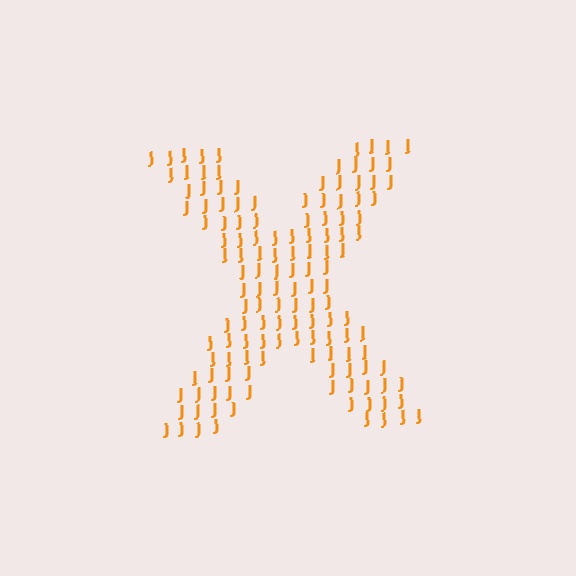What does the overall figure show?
The overall figure shows the letter X.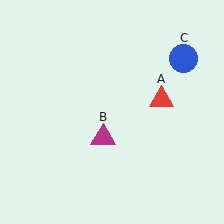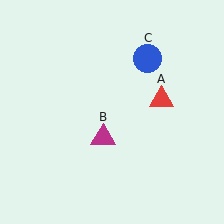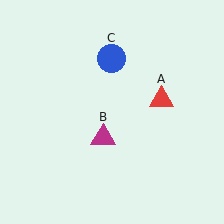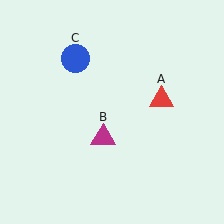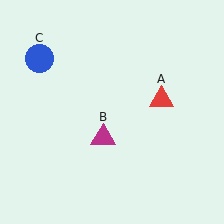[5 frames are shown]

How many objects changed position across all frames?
1 object changed position: blue circle (object C).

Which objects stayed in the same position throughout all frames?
Red triangle (object A) and magenta triangle (object B) remained stationary.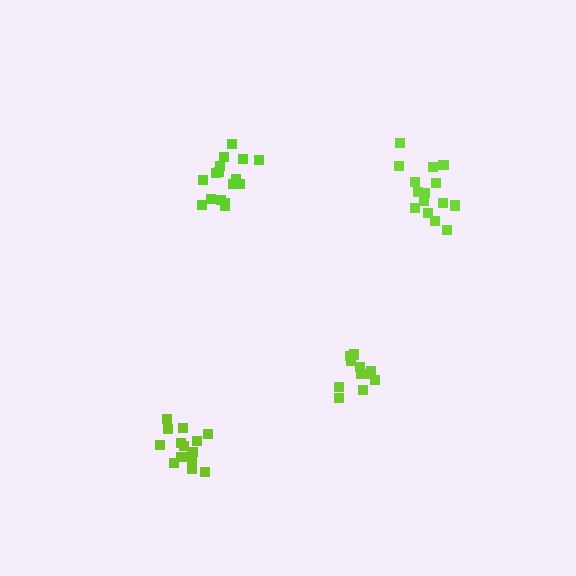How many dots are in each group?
Group 1: 12 dots, Group 2: 15 dots, Group 3: 16 dots, Group 4: 15 dots (58 total).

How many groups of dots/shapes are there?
There are 4 groups.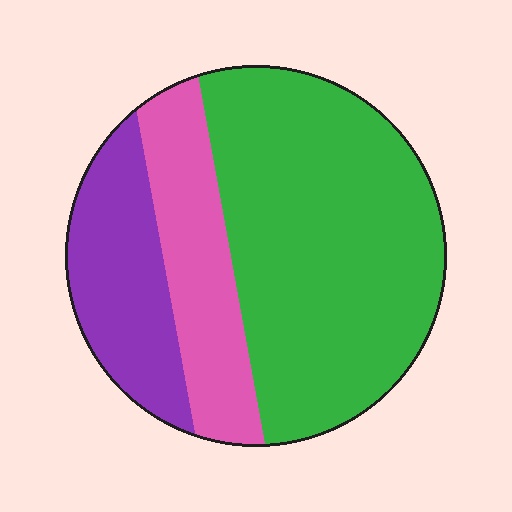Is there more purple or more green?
Green.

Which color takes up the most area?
Green, at roughly 60%.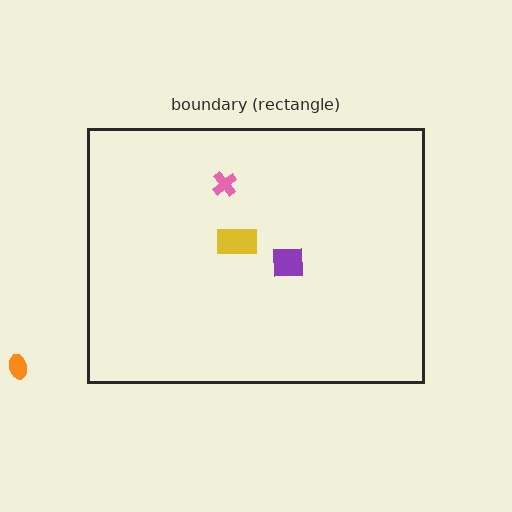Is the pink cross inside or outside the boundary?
Inside.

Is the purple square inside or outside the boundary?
Inside.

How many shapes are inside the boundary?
3 inside, 1 outside.